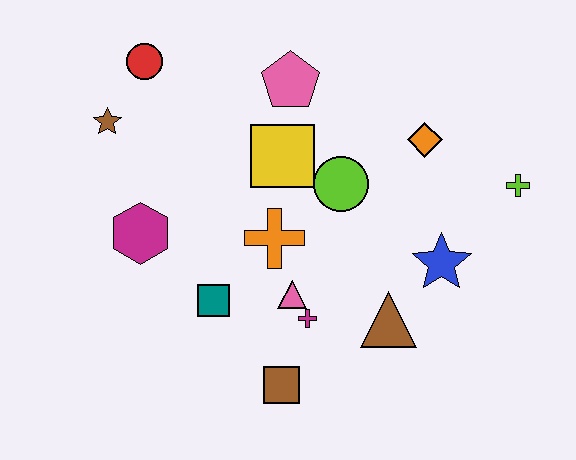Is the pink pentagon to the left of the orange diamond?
Yes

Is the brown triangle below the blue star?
Yes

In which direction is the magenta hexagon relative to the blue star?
The magenta hexagon is to the left of the blue star.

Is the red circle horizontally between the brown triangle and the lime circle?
No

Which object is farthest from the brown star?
The lime cross is farthest from the brown star.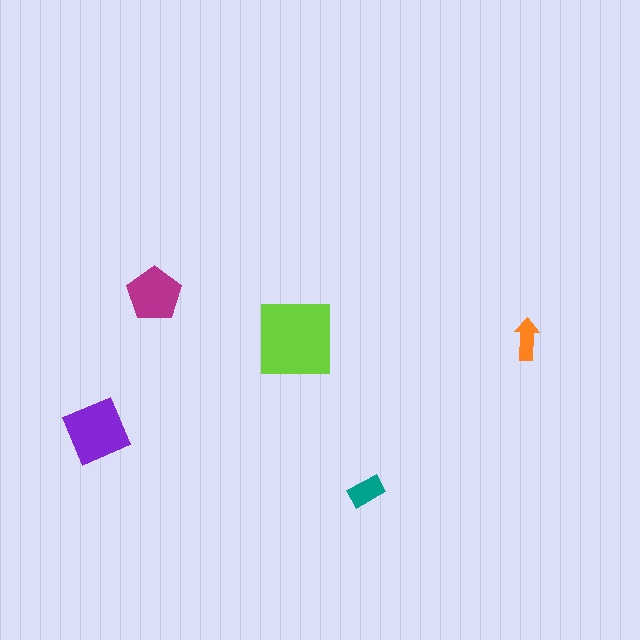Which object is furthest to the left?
The purple diamond is leftmost.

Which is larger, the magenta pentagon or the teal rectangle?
The magenta pentagon.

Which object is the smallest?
The orange arrow.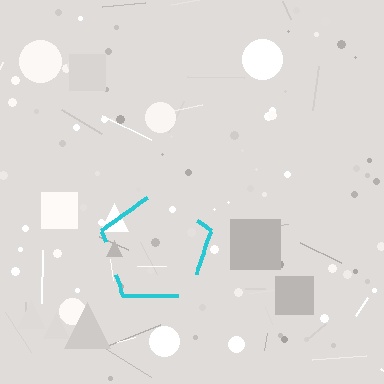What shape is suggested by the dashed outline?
The dashed outline suggests a pentagon.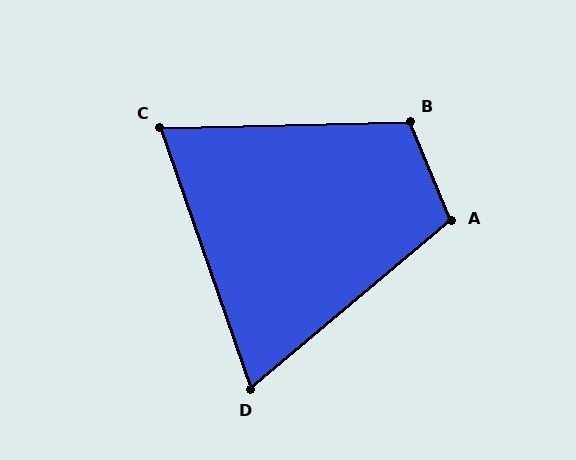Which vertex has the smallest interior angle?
D, at approximately 69 degrees.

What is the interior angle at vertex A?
Approximately 108 degrees (obtuse).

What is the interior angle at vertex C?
Approximately 72 degrees (acute).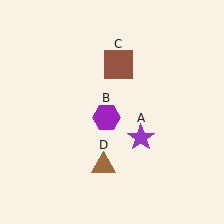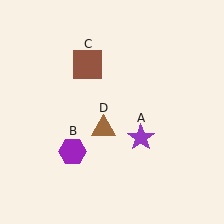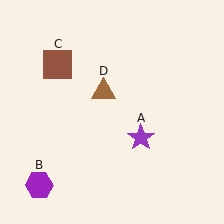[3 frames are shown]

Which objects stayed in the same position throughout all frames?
Purple star (object A) remained stationary.